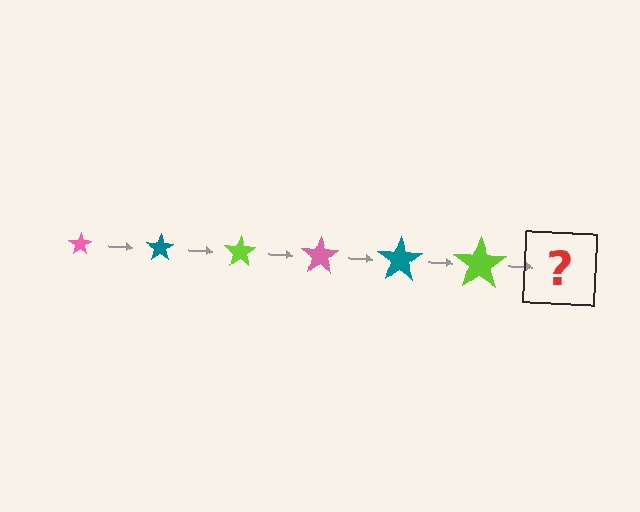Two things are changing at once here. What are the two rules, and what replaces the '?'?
The two rules are that the star grows larger each step and the color cycles through pink, teal, and lime. The '?' should be a pink star, larger than the previous one.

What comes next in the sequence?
The next element should be a pink star, larger than the previous one.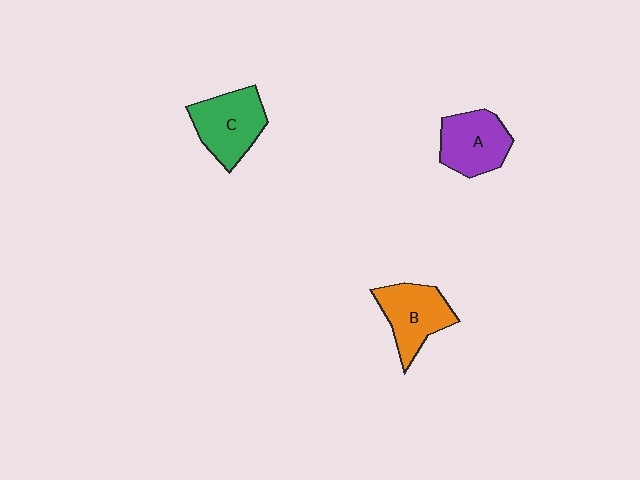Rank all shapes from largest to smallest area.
From largest to smallest: C (green), B (orange), A (purple).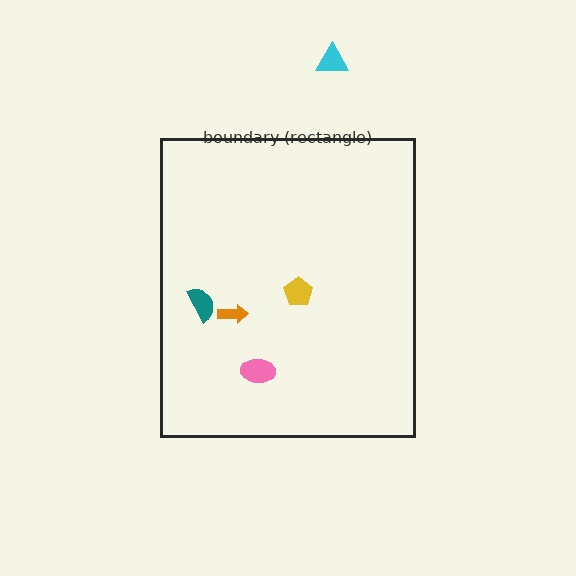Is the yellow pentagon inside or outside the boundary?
Inside.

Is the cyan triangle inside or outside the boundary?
Outside.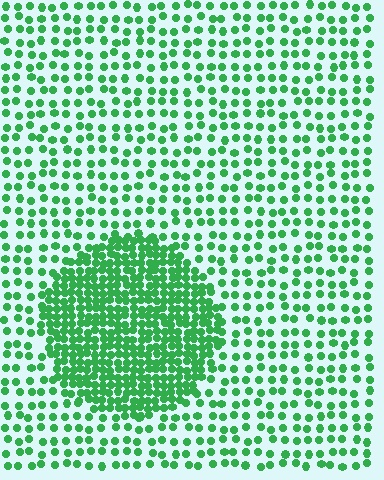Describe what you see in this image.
The image contains small green elements arranged at two different densities. A circle-shaped region is visible where the elements are more densely packed than the surrounding area.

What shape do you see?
I see a circle.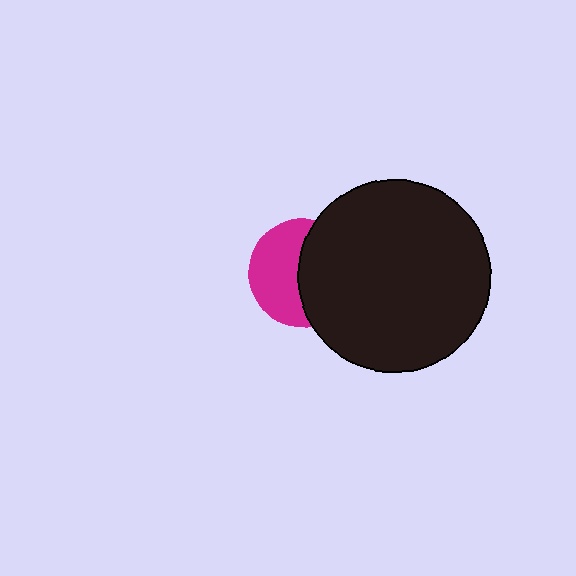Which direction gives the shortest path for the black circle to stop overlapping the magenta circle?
Moving right gives the shortest separation.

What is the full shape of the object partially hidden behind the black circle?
The partially hidden object is a magenta circle.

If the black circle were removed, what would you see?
You would see the complete magenta circle.